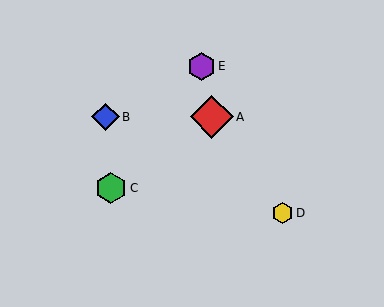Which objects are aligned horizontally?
Objects A, B are aligned horizontally.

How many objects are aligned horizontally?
2 objects (A, B) are aligned horizontally.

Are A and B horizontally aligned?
Yes, both are at y≈117.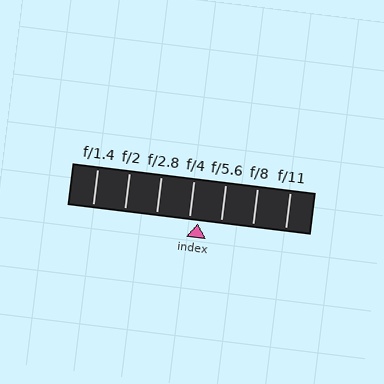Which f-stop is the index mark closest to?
The index mark is closest to f/4.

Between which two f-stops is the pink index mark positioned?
The index mark is between f/4 and f/5.6.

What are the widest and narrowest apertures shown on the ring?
The widest aperture shown is f/1.4 and the narrowest is f/11.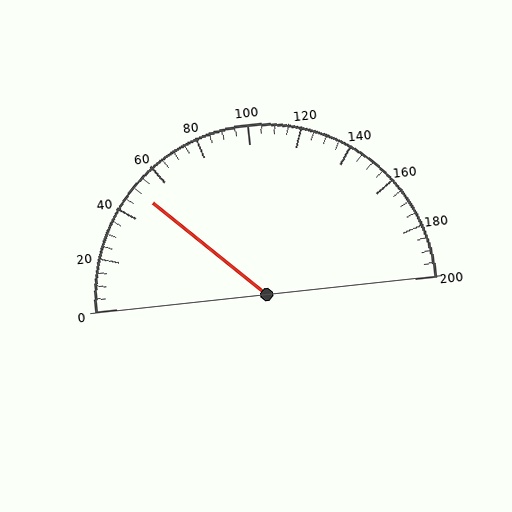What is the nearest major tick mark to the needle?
The nearest major tick mark is 40.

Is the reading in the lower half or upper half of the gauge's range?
The reading is in the lower half of the range (0 to 200).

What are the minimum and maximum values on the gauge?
The gauge ranges from 0 to 200.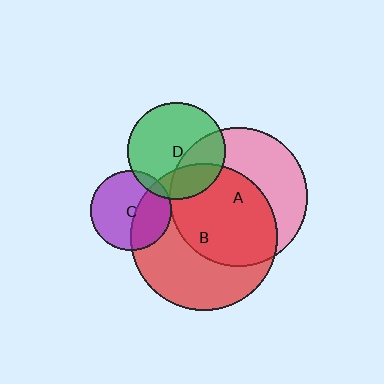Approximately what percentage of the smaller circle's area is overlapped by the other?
Approximately 10%.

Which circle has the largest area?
Circle B (red).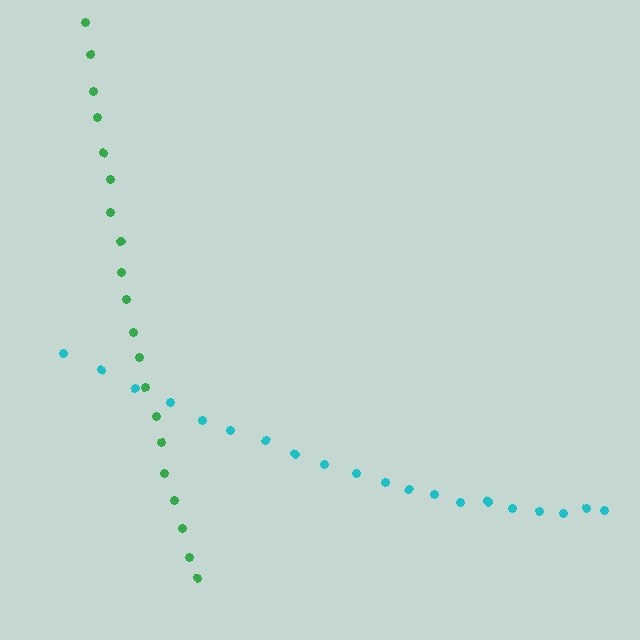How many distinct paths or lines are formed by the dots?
There are 2 distinct paths.